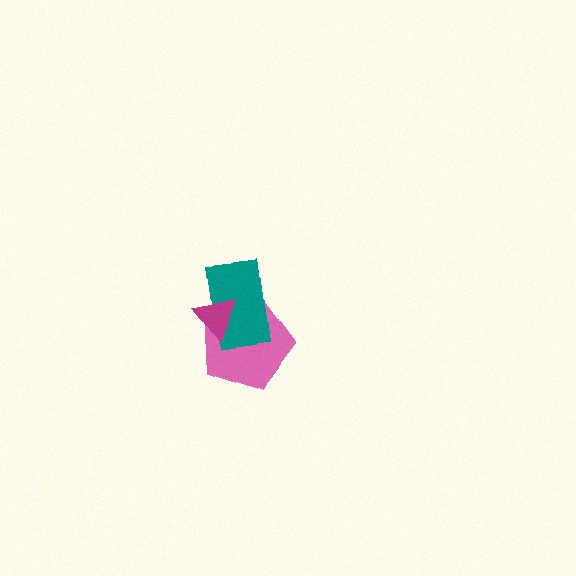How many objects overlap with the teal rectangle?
2 objects overlap with the teal rectangle.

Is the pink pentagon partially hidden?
Yes, it is partially covered by another shape.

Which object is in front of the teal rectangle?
The magenta triangle is in front of the teal rectangle.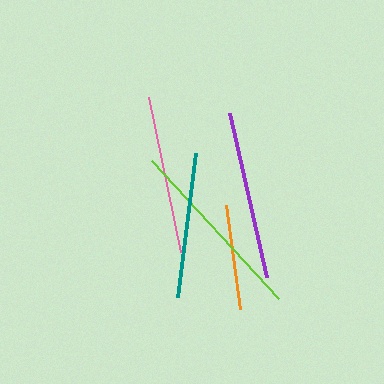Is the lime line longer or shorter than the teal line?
The lime line is longer than the teal line.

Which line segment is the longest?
The lime line is the longest at approximately 187 pixels.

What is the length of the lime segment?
The lime segment is approximately 187 pixels long.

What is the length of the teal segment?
The teal segment is approximately 145 pixels long.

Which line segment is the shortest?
The orange line is the shortest at approximately 105 pixels.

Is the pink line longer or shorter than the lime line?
The lime line is longer than the pink line.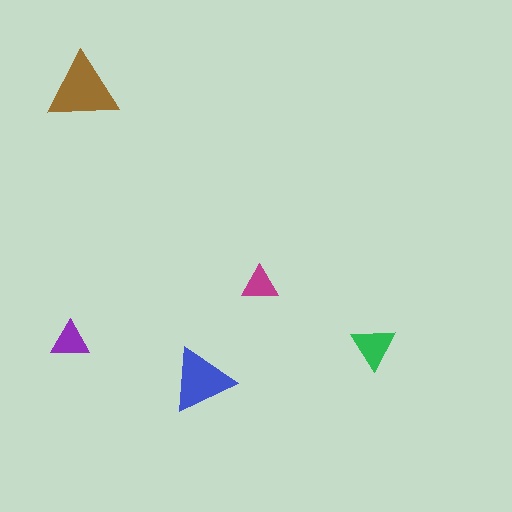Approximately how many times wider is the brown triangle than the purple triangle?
About 2 times wider.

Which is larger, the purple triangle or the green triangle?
The green one.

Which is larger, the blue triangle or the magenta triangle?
The blue one.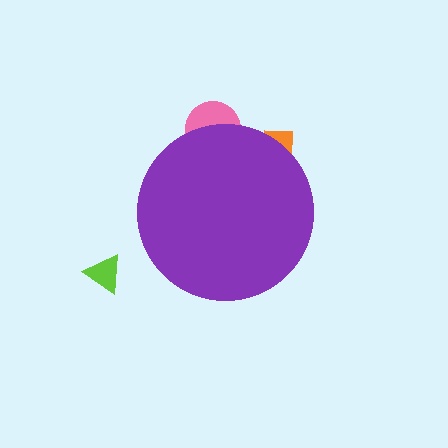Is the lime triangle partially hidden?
No, the lime triangle is fully visible.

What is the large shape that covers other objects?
A purple circle.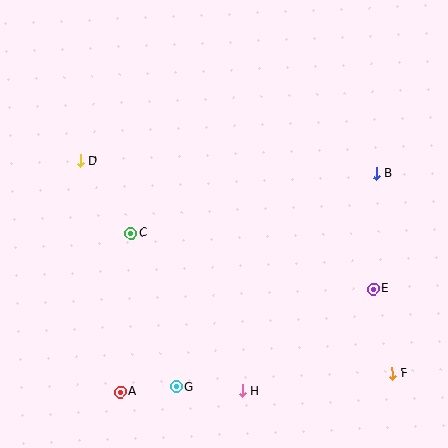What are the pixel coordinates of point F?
Point F is at (392, 374).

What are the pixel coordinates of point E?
Point E is at (373, 289).